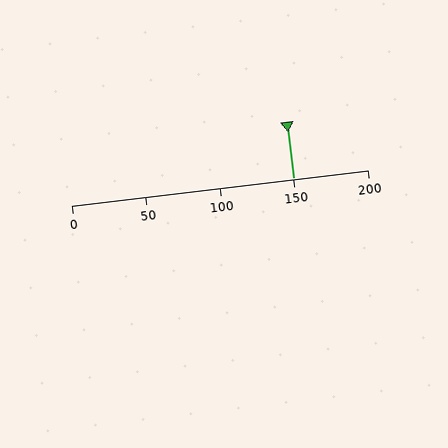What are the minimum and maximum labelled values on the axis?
The axis runs from 0 to 200.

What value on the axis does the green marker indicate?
The marker indicates approximately 150.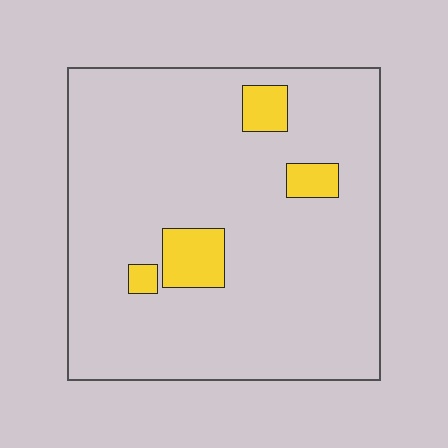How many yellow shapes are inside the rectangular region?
4.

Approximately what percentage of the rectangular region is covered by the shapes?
Approximately 10%.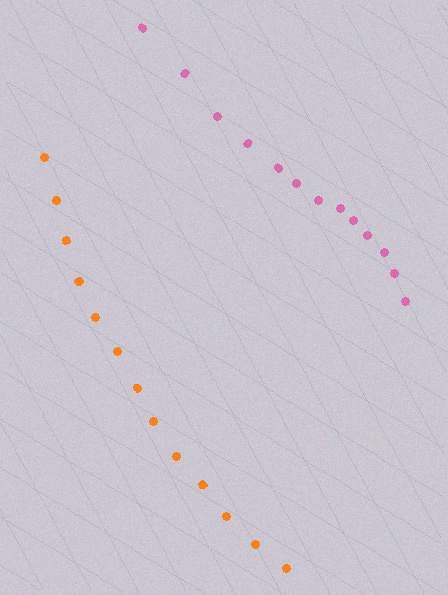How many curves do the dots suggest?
There are 2 distinct paths.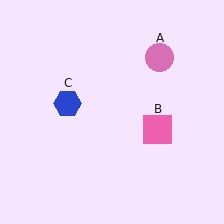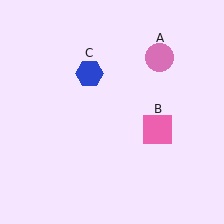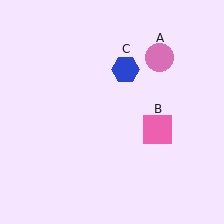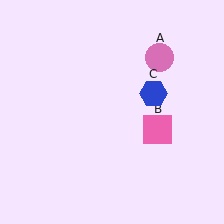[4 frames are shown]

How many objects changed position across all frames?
1 object changed position: blue hexagon (object C).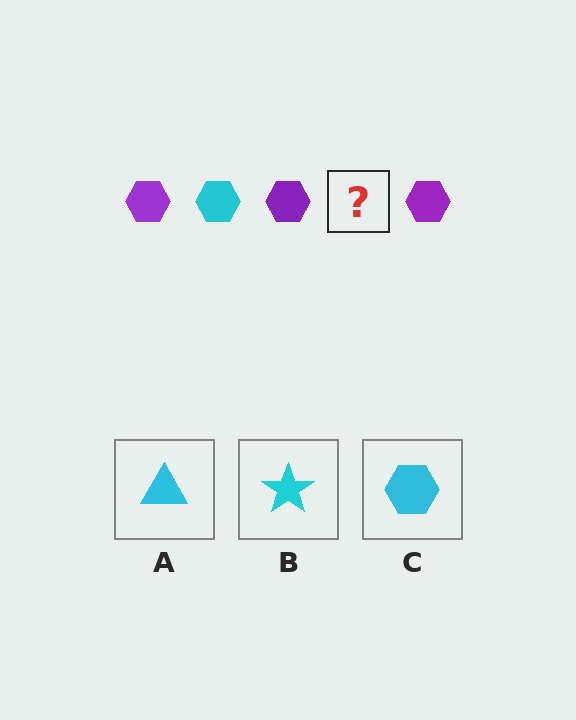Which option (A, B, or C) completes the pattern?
C.